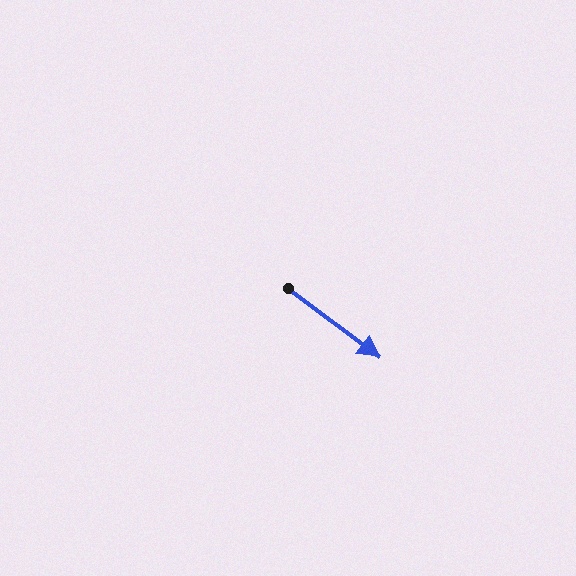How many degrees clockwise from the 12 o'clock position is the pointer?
Approximately 127 degrees.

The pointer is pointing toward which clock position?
Roughly 4 o'clock.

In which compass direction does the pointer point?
Southeast.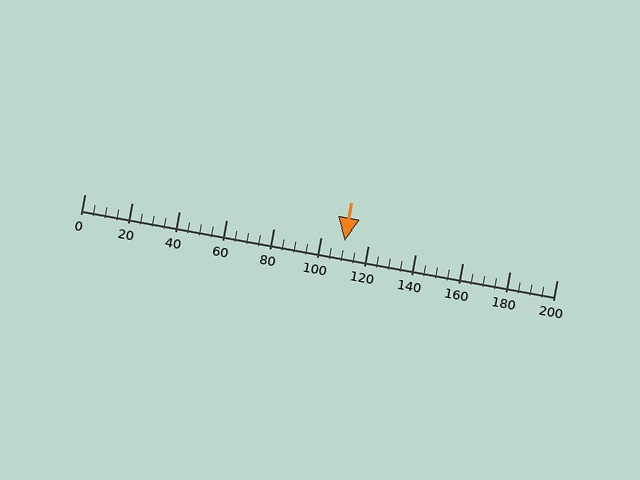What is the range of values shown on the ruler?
The ruler shows values from 0 to 200.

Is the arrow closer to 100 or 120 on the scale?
The arrow is closer to 120.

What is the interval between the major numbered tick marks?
The major tick marks are spaced 20 units apart.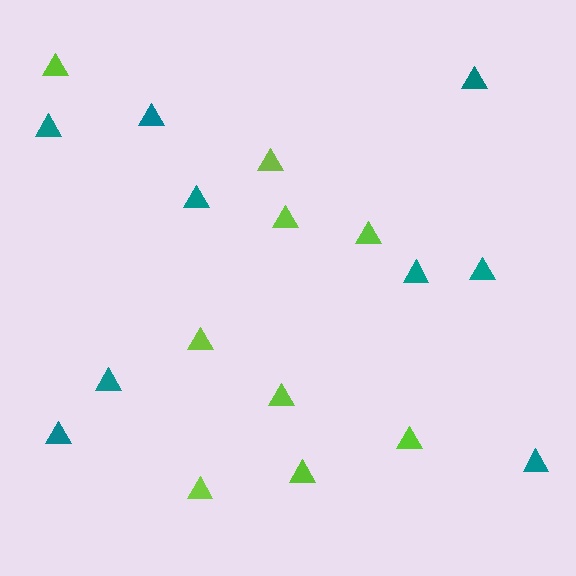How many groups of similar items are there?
There are 2 groups: one group of lime triangles (9) and one group of teal triangles (9).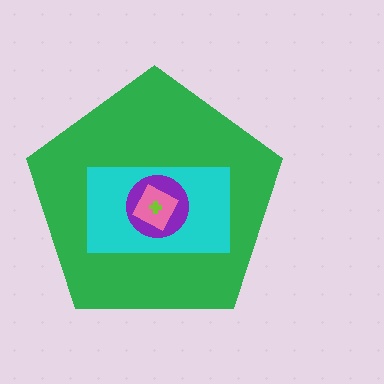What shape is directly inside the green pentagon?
The cyan rectangle.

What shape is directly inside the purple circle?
The pink diamond.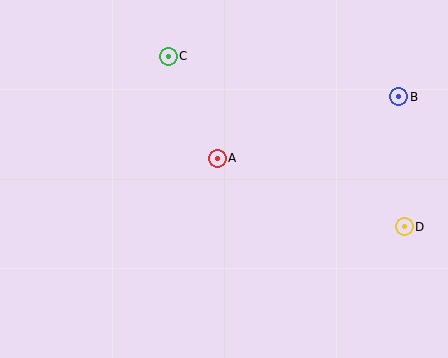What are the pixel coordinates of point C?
Point C is at (168, 56).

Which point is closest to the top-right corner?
Point B is closest to the top-right corner.